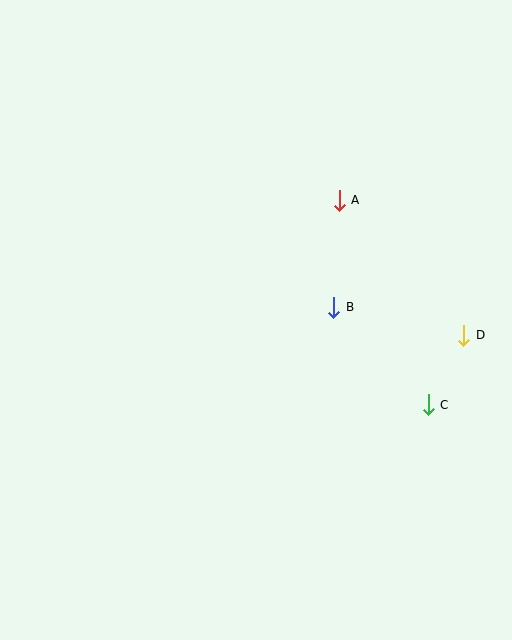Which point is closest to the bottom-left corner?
Point B is closest to the bottom-left corner.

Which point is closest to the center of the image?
Point B at (334, 307) is closest to the center.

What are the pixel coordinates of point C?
Point C is at (428, 405).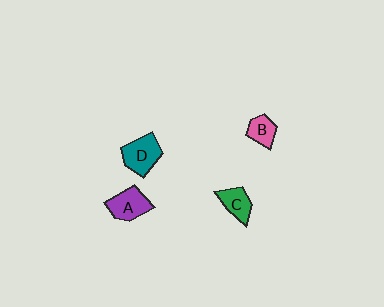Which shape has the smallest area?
Shape B (pink).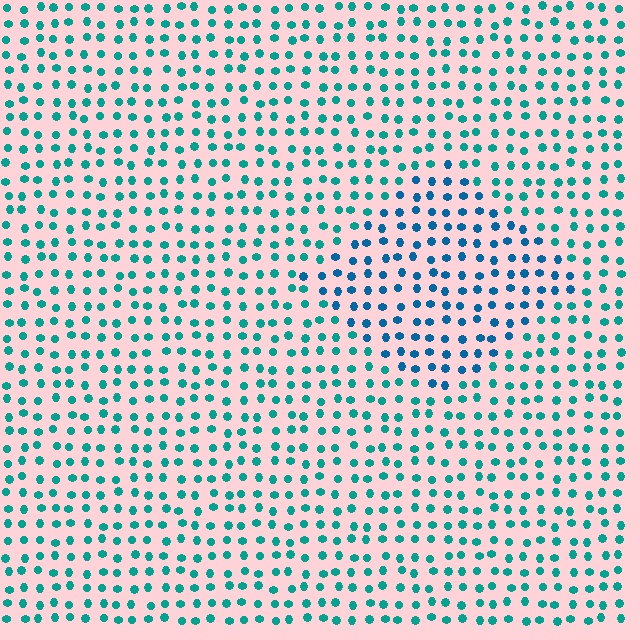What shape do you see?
I see a diamond.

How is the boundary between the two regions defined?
The boundary is defined purely by a slight shift in hue (about 28 degrees). Spacing, size, and orientation are identical on both sides.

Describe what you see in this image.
The image is filled with small teal elements in a uniform arrangement. A diamond-shaped region is visible where the elements are tinted to a slightly different hue, forming a subtle color boundary.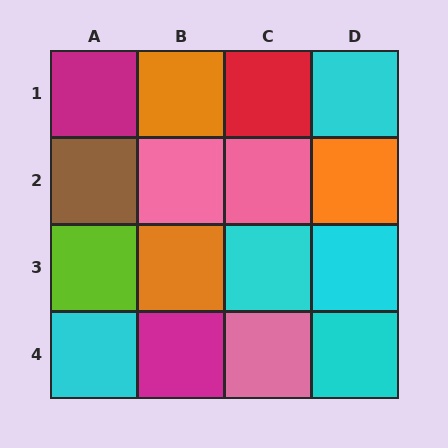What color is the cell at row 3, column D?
Cyan.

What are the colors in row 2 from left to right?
Brown, pink, pink, orange.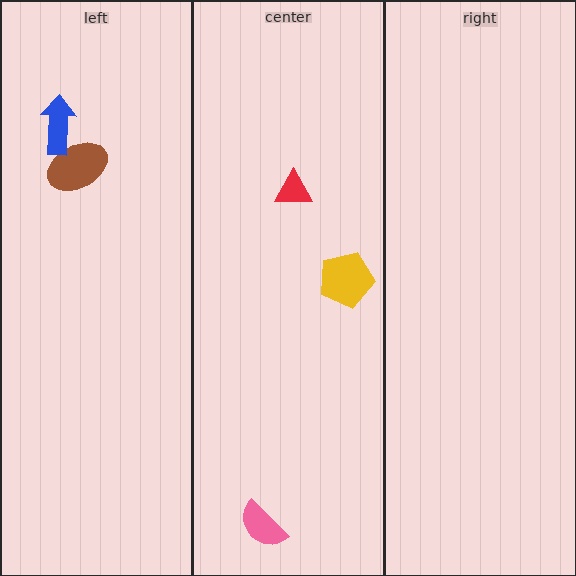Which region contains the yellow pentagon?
The center region.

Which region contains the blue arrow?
The left region.